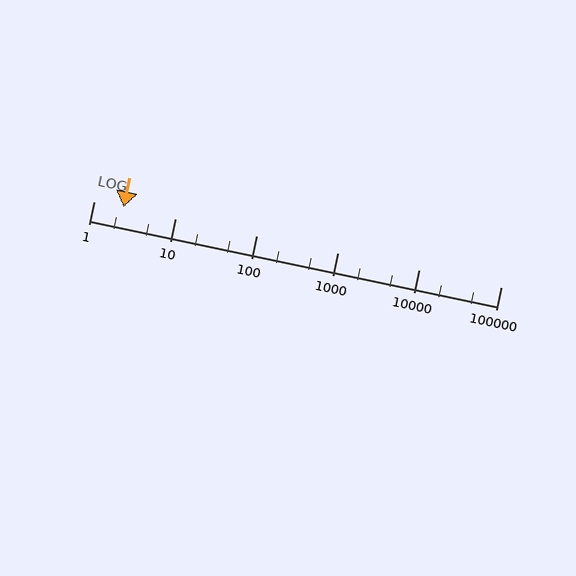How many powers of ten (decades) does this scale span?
The scale spans 5 decades, from 1 to 100000.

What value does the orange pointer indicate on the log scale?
The pointer indicates approximately 2.3.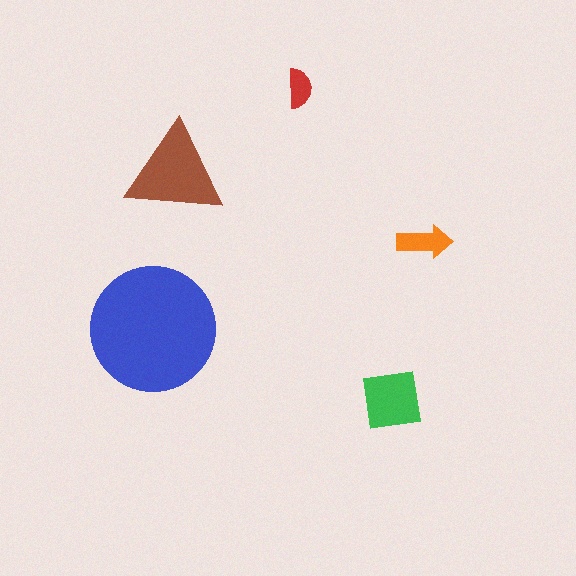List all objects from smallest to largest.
The red semicircle, the orange arrow, the green square, the brown triangle, the blue circle.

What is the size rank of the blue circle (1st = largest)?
1st.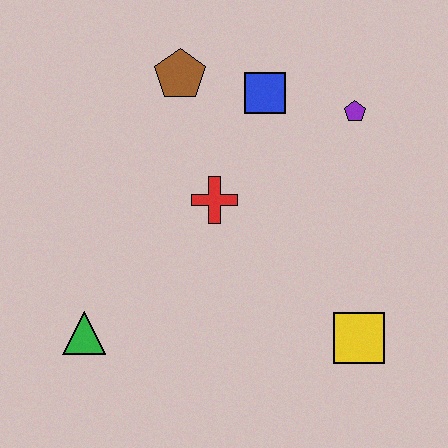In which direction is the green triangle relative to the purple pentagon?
The green triangle is to the left of the purple pentagon.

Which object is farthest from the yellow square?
The brown pentagon is farthest from the yellow square.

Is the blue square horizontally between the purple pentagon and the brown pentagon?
Yes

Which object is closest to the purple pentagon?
The blue square is closest to the purple pentagon.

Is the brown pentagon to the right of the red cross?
No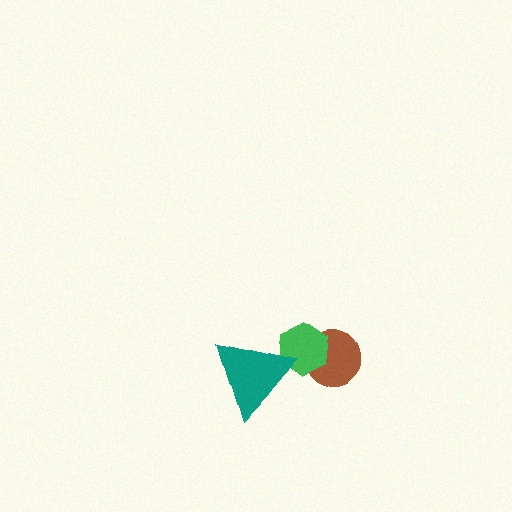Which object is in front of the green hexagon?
The teal triangle is in front of the green hexagon.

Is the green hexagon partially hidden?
Yes, it is partially covered by another shape.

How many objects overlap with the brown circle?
1 object overlaps with the brown circle.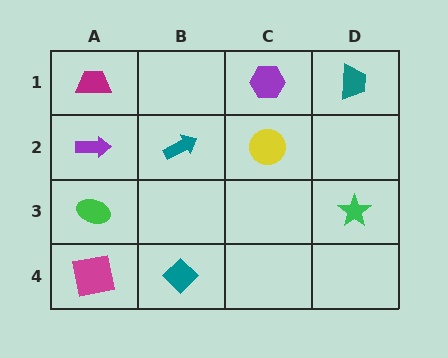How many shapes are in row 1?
3 shapes.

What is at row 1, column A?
A magenta trapezoid.